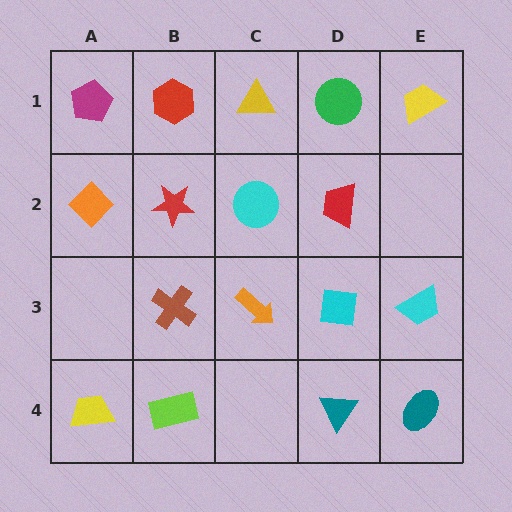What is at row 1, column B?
A red hexagon.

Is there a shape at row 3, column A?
No, that cell is empty.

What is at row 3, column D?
A cyan square.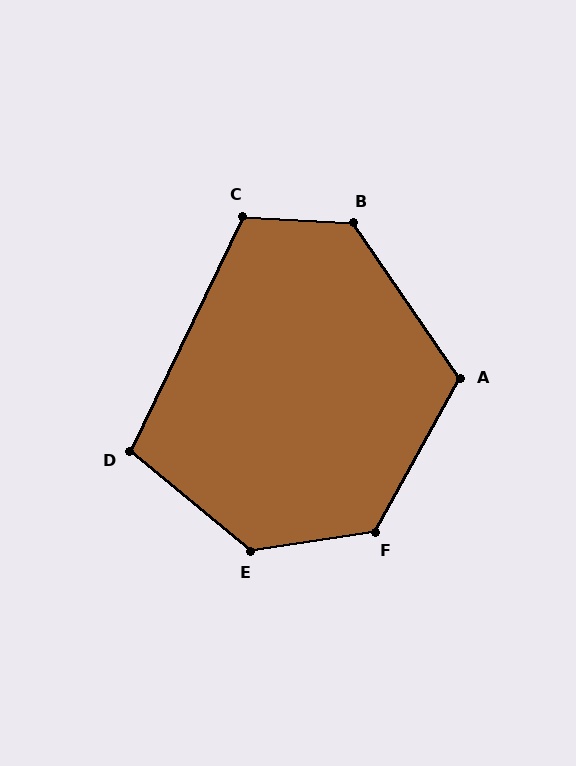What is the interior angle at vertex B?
Approximately 128 degrees (obtuse).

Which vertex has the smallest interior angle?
D, at approximately 104 degrees.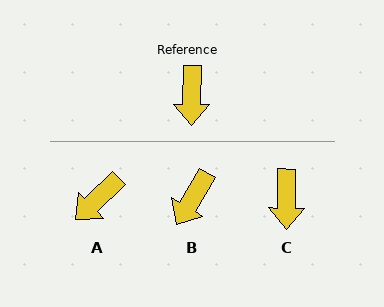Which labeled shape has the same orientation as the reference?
C.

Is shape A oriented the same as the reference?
No, it is off by about 46 degrees.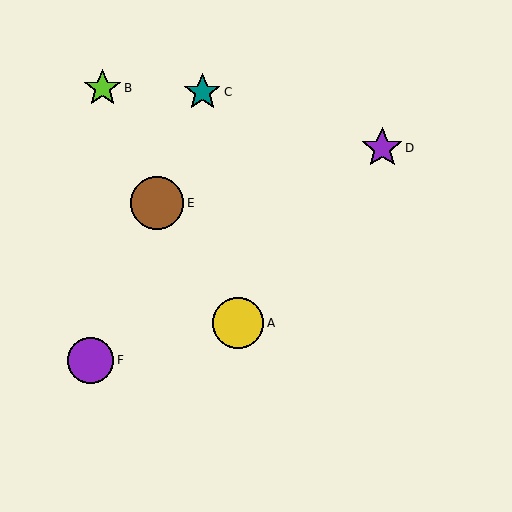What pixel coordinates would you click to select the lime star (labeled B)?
Click at (102, 88) to select the lime star B.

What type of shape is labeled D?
Shape D is a purple star.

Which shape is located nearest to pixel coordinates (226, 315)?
The yellow circle (labeled A) at (238, 323) is nearest to that location.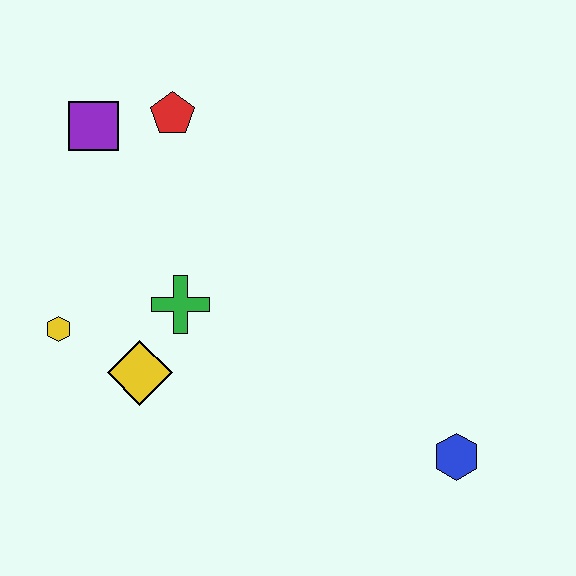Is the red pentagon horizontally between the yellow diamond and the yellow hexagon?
No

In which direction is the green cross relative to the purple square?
The green cross is below the purple square.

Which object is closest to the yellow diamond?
The green cross is closest to the yellow diamond.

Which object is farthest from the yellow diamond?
The blue hexagon is farthest from the yellow diamond.